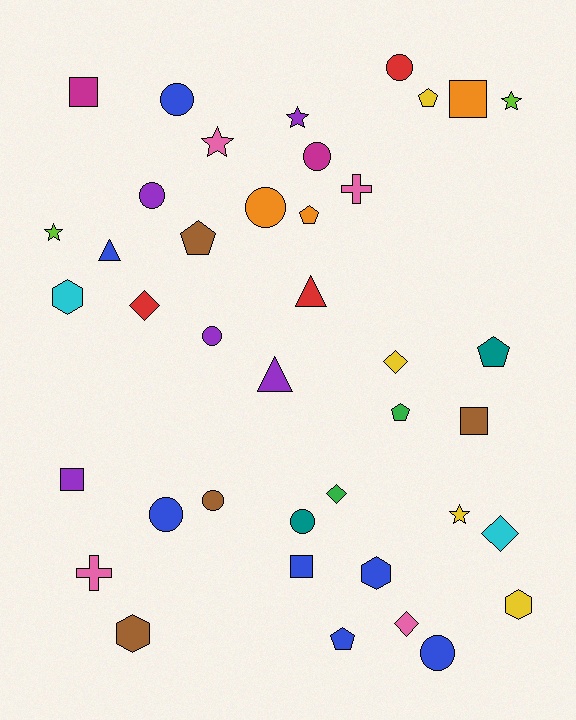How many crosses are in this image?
There are 2 crosses.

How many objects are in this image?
There are 40 objects.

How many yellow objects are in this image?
There are 4 yellow objects.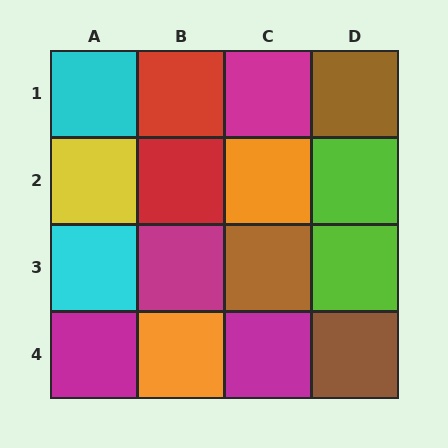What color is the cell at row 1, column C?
Magenta.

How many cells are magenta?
4 cells are magenta.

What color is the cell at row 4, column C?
Magenta.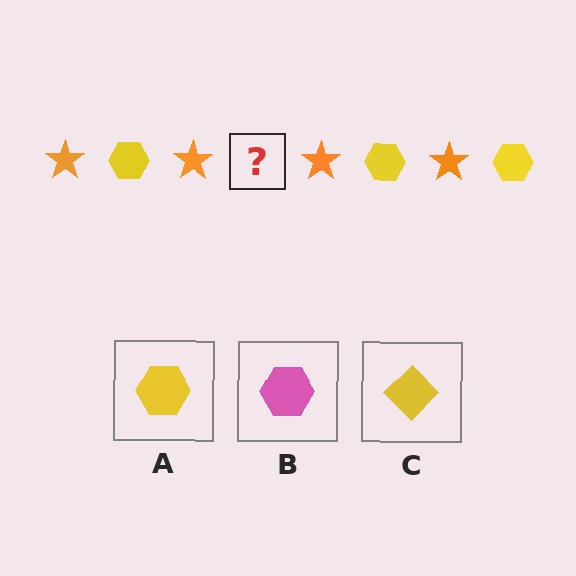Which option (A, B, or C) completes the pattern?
A.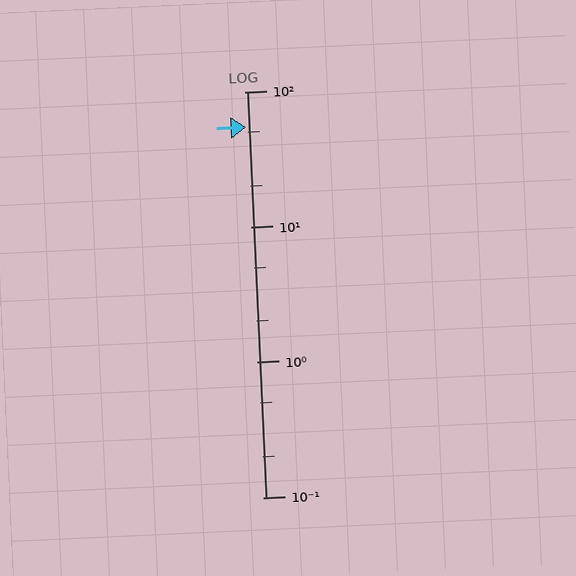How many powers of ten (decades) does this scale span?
The scale spans 3 decades, from 0.1 to 100.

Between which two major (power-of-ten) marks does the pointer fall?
The pointer is between 10 and 100.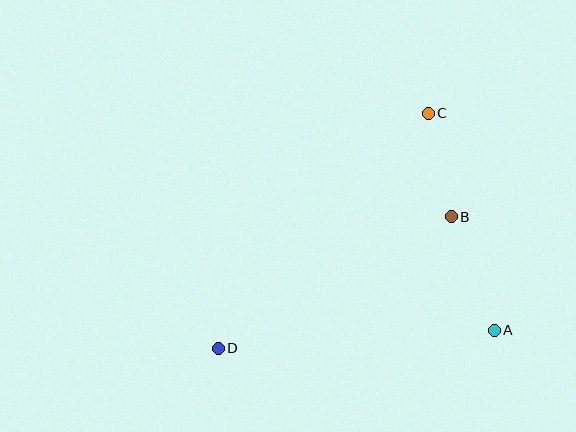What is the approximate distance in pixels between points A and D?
The distance between A and D is approximately 277 pixels.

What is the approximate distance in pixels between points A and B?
The distance between A and B is approximately 122 pixels.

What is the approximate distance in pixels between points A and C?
The distance between A and C is approximately 227 pixels.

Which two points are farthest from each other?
Points C and D are farthest from each other.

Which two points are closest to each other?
Points B and C are closest to each other.